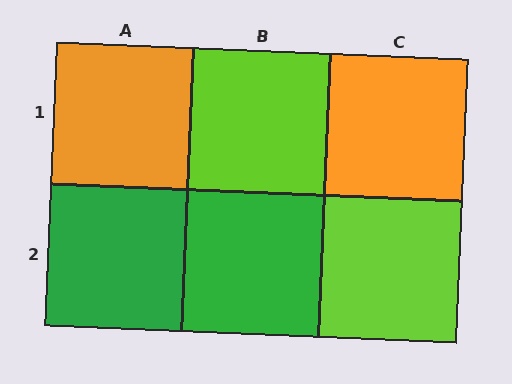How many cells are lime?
2 cells are lime.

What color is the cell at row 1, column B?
Lime.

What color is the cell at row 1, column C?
Orange.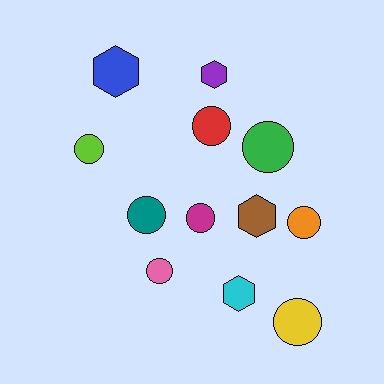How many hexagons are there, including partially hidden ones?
There are 4 hexagons.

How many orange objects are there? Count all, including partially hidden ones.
There is 1 orange object.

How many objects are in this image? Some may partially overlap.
There are 12 objects.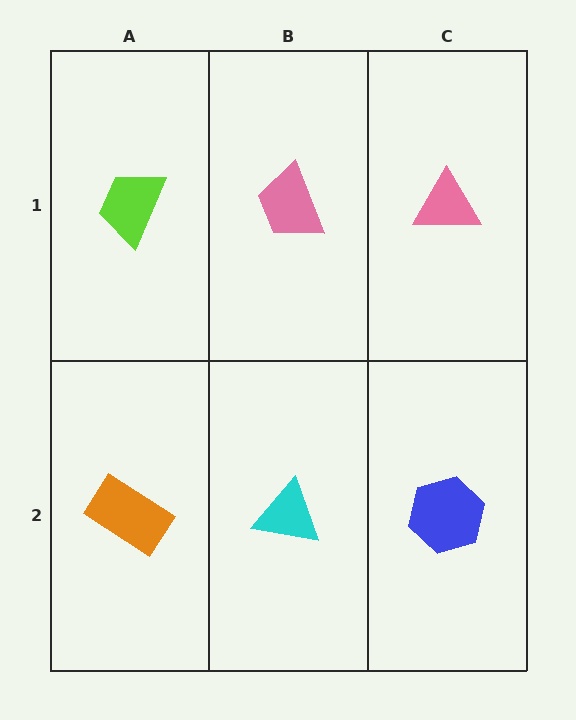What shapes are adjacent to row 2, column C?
A pink triangle (row 1, column C), a cyan triangle (row 2, column B).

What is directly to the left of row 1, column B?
A lime trapezoid.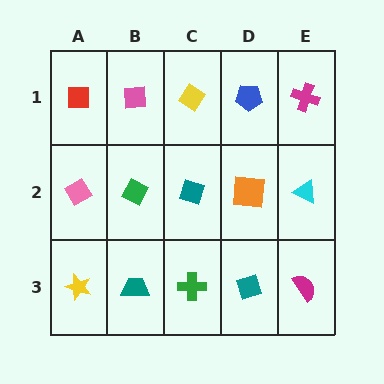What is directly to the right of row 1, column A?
A pink square.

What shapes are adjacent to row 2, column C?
A yellow diamond (row 1, column C), a green cross (row 3, column C), a green diamond (row 2, column B), an orange square (row 2, column D).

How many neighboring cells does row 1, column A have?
2.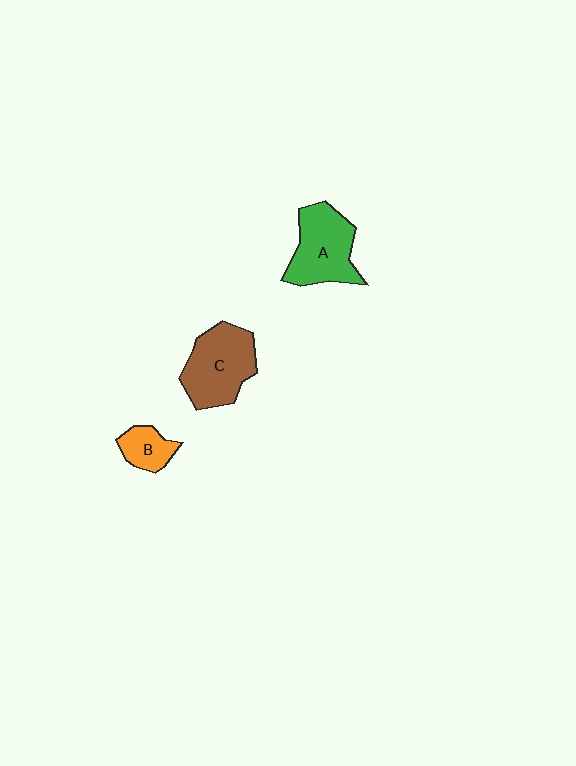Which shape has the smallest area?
Shape B (orange).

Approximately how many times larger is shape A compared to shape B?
Approximately 2.3 times.